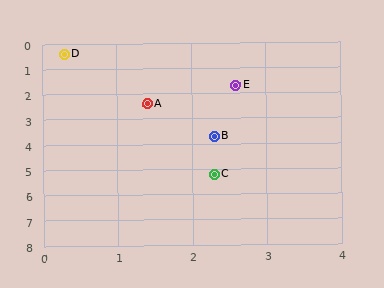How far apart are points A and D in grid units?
Points A and D are about 2.3 grid units apart.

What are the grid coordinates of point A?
Point A is at approximately (1.4, 2.4).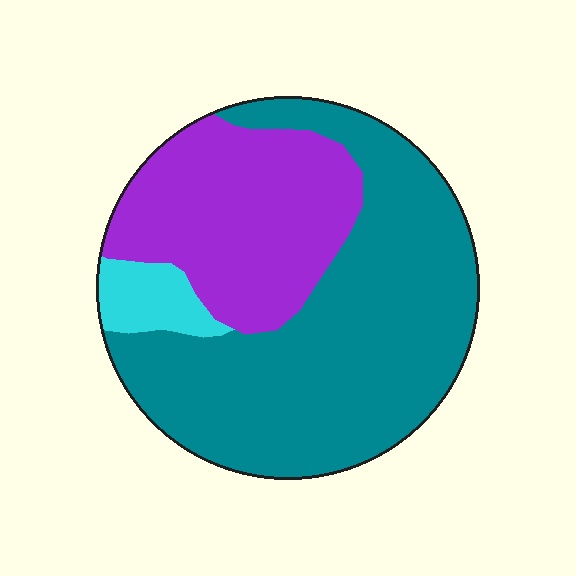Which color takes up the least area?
Cyan, at roughly 5%.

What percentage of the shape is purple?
Purple takes up about one third (1/3) of the shape.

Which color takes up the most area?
Teal, at roughly 60%.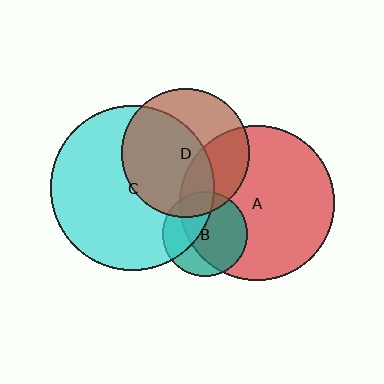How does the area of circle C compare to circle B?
Approximately 3.7 times.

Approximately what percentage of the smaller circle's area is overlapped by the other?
Approximately 35%.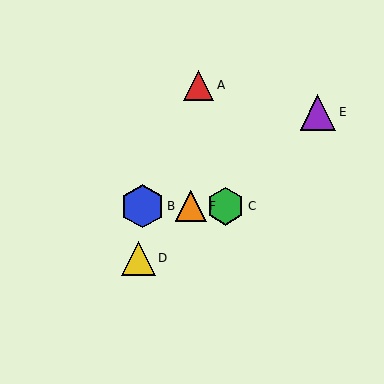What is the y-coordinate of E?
Object E is at y≈112.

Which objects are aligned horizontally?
Objects B, C, F are aligned horizontally.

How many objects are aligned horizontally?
3 objects (B, C, F) are aligned horizontally.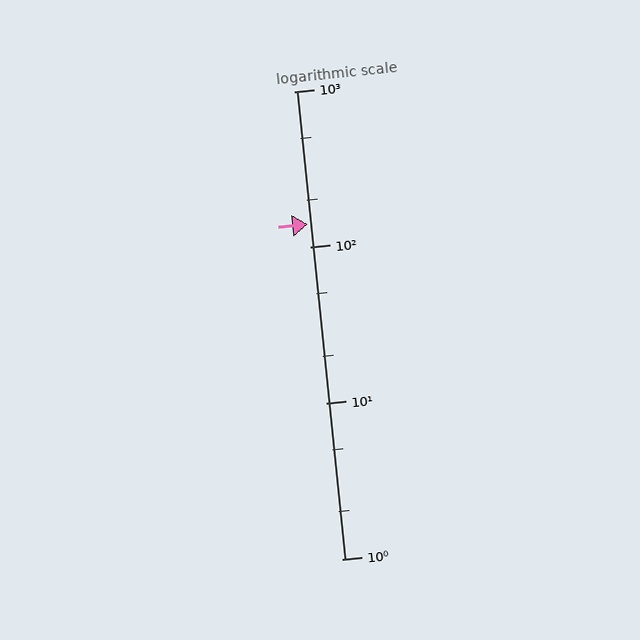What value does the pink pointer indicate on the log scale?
The pointer indicates approximately 140.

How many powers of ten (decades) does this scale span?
The scale spans 3 decades, from 1 to 1000.